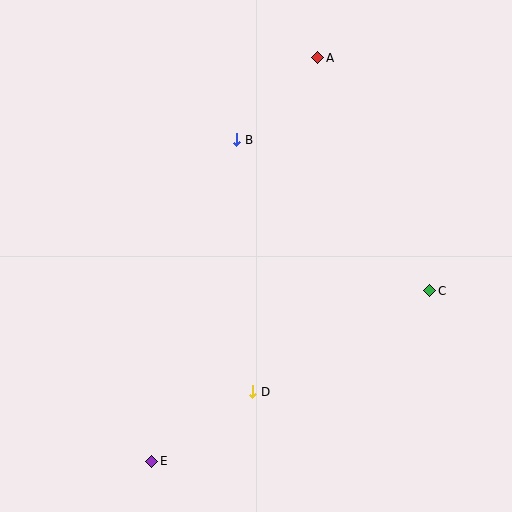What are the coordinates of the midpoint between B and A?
The midpoint between B and A is at (277, 99).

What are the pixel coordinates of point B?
Point B is at (237, 140).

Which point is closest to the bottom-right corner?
Point C is closest to the bottom-right corner.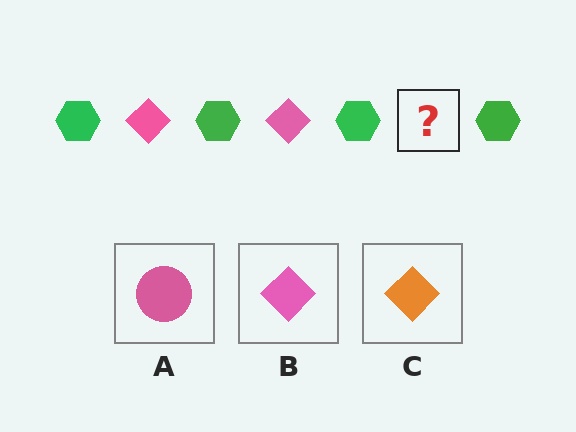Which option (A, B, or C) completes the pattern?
B.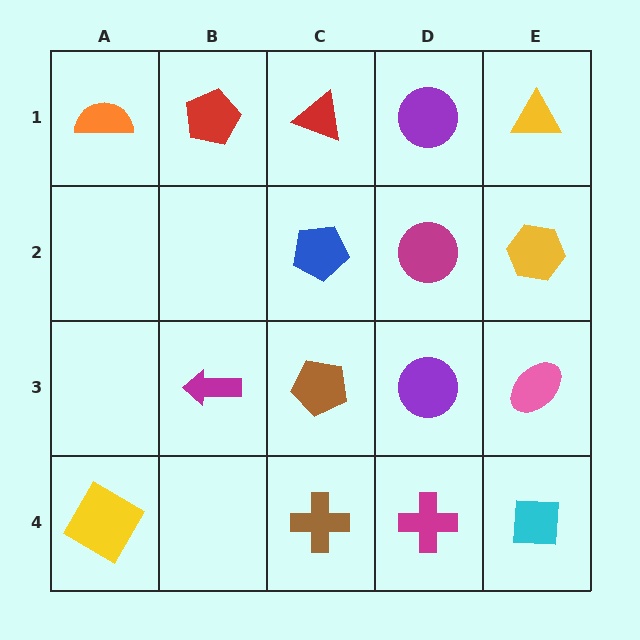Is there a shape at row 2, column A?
No, that cell is empty.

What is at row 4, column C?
A brown cross.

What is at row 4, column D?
A magenta cross.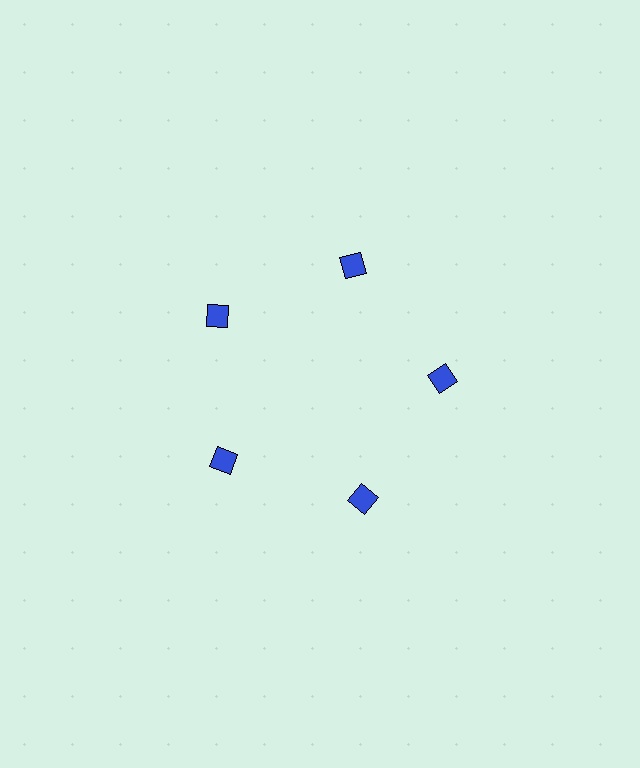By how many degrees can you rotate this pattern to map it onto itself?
The pattern maps onto itself every 72 degrees of rotation.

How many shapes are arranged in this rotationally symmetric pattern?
There are 5 shapes, arranged in 5 groups of 1.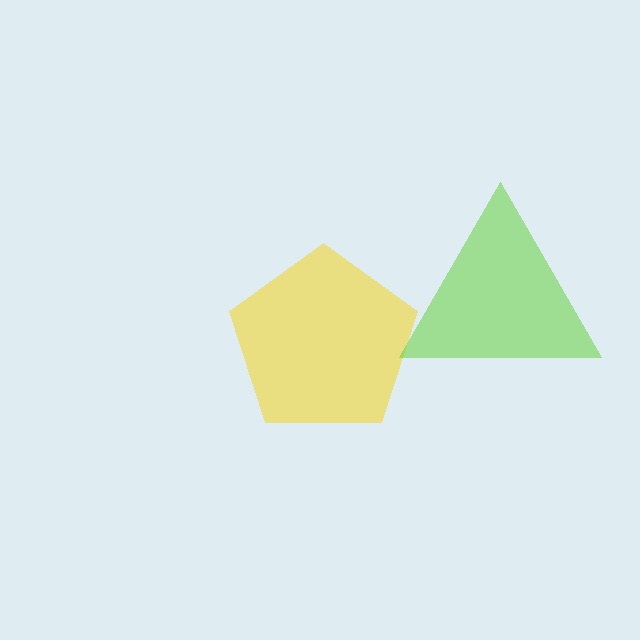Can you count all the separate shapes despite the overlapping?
Yes, there are 2 separate shapes.